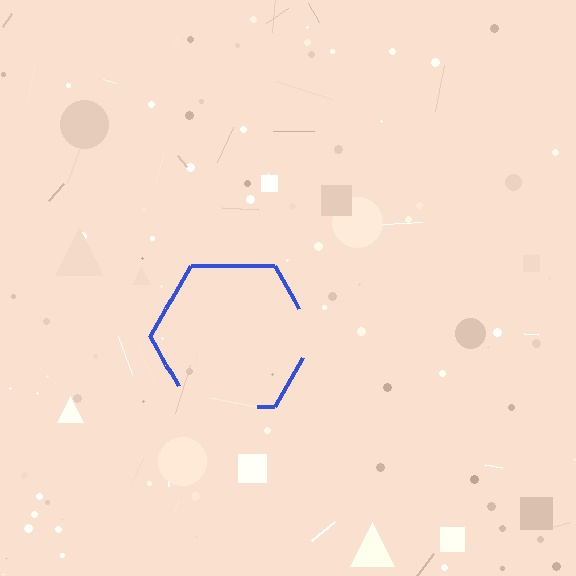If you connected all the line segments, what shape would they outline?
They would outline a hexagon.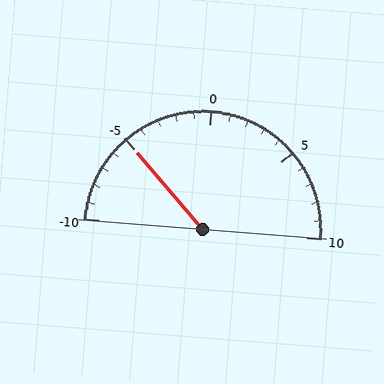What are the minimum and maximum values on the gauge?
The gauge ranges from -10 to 10.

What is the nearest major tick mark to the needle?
The nearest major tick mark is -5.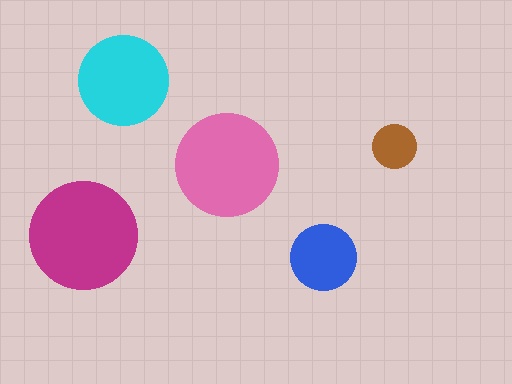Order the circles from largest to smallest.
the magenta one, the pink one, the cyan one, the blue one, the brown one.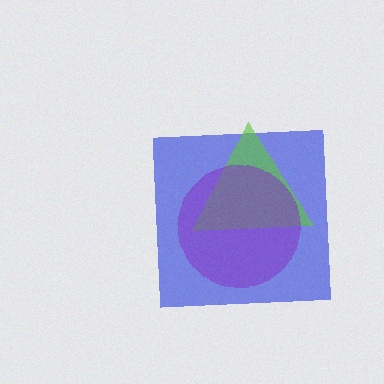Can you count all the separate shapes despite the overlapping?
Yes, there are 3 separate shapes.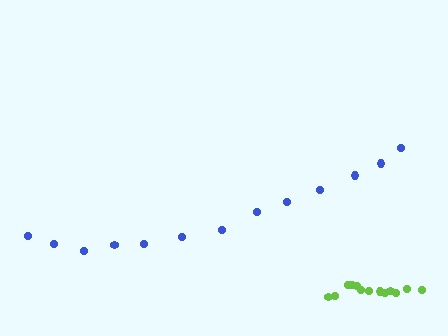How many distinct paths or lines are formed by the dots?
There are 2 distinct paths.